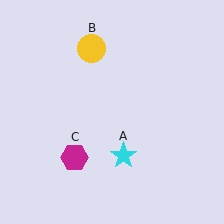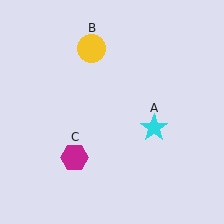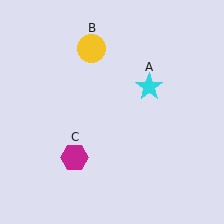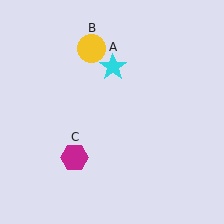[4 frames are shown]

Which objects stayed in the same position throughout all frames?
Yellow circle (object B) and magenta hexagon (object C) remained stationary.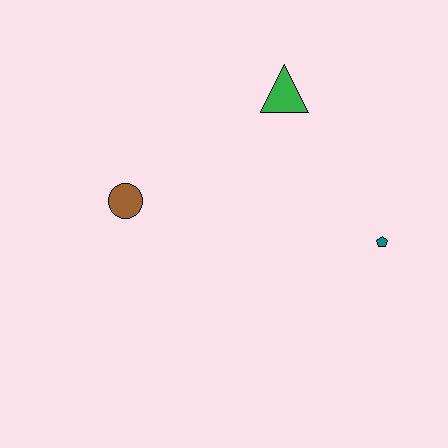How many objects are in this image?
There are 3 objects.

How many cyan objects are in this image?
There are no cyan objects.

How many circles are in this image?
There is 1 circle.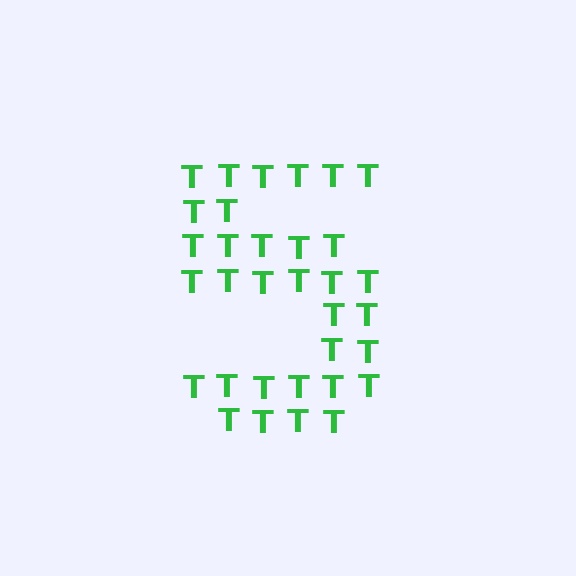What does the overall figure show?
The overall figure shows the digit 5.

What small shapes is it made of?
It is made of small letter T's.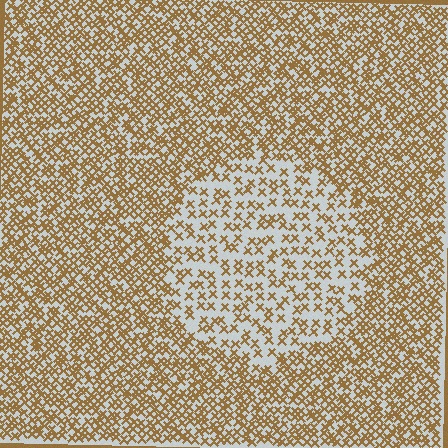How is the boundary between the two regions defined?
The boundary is defined by a change in element density (approximately 2.1x ratio). All elements are the same color, size, and shape.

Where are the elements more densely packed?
The elements are more densely packed outside the circle boundary.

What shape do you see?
I see a circle.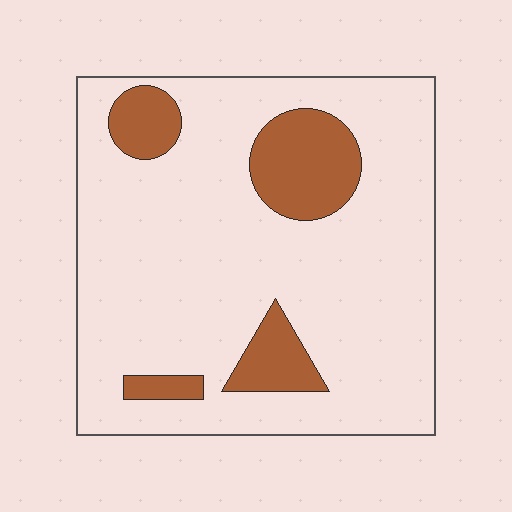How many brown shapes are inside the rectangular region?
4.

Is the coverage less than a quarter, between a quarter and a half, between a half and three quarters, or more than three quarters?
Less than a quarter.